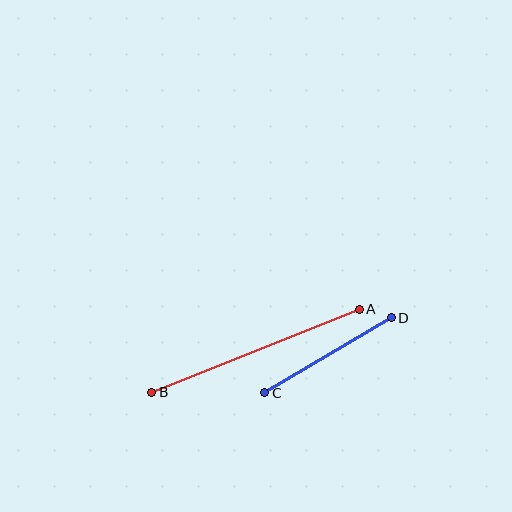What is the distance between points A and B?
The distance is approximately 224 pixels.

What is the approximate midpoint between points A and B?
The midpoint is at approximately (256, 351) pixels.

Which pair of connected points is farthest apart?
Points A and B are farthest apart.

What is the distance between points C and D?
The distance is approximately 147 pixels.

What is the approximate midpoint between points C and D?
The midpoint is at approximately (328, 355) pixels.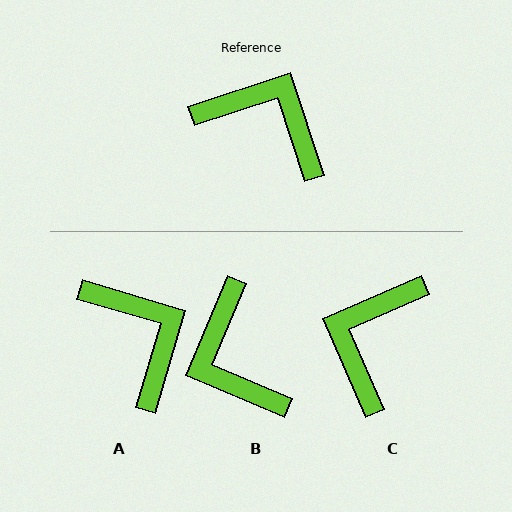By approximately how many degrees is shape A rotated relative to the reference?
Approximately 35 degrees clockwise.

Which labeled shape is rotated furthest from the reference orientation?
B, about 139 degrees away.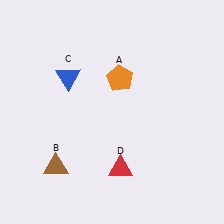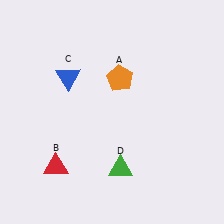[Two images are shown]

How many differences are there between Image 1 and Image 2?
There are 2 differences between the two images.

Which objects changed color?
B changed from brown to red. D changed from red to green.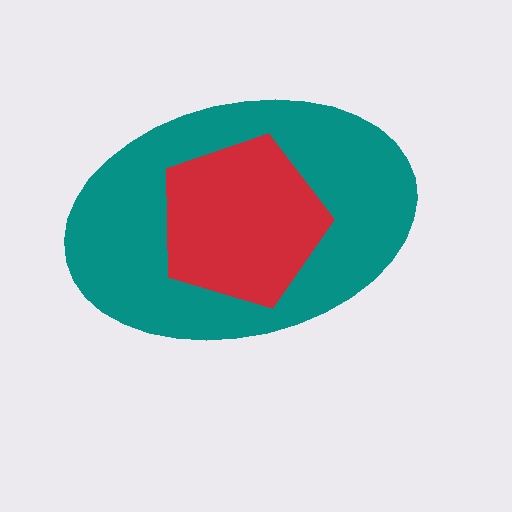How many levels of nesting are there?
2.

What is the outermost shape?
The teal ellipse.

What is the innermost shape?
The red pentagon.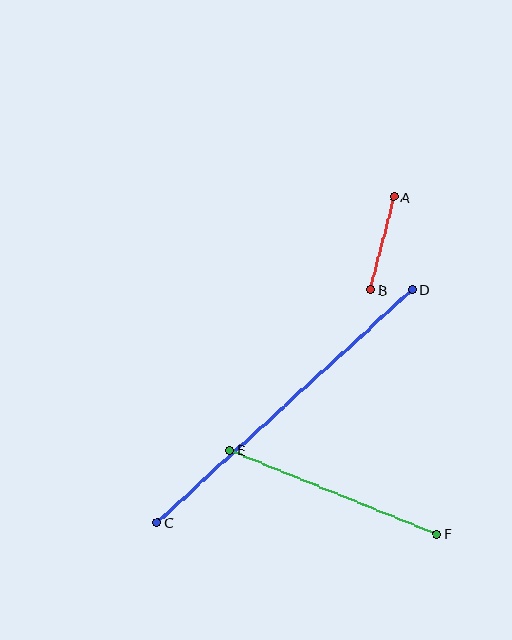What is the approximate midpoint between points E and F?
The midpoint is at approximately (333, 492) pixels.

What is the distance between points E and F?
The distance is approximately 223 pixels.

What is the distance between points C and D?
The distance is approximately 345 pixels.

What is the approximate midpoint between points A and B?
The midpoint is at approximately (382, 243) pixels.